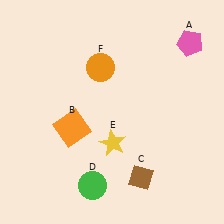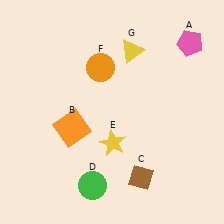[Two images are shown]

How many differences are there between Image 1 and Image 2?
There is 1 difference between the two images.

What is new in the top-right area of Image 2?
A yellow triangle (G) was added in the top-right area of Image 2.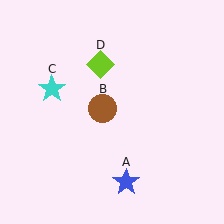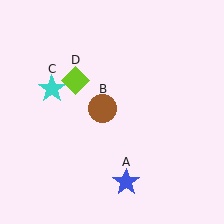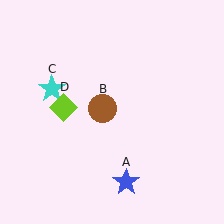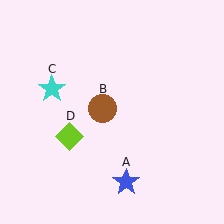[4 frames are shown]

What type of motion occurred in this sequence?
The lime diamond (object D) rotated counterclockwise around the center of the scene.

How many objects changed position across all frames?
1 object changed position: lime diamond (object D).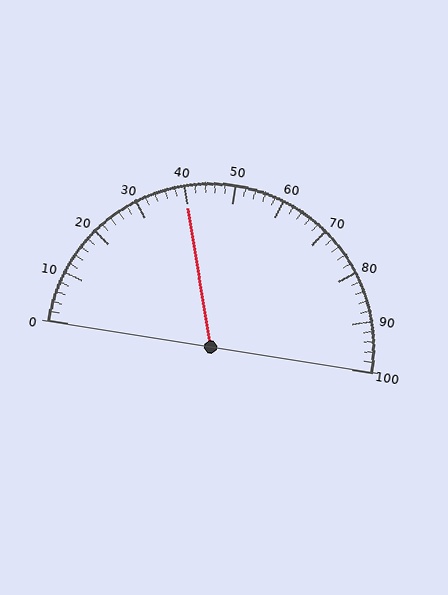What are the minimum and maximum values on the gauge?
The gauge ranges from 0 to 100.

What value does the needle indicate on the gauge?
The needle indicates approximately 40.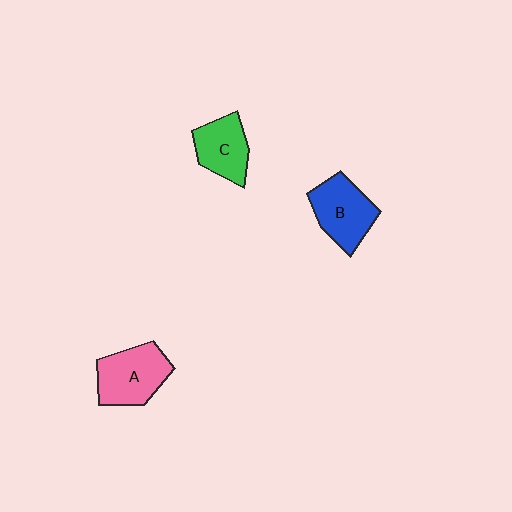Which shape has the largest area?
Shape A (pink).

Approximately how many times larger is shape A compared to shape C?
Approximately 1.3 times.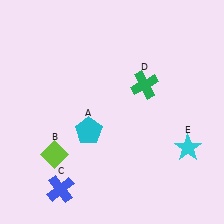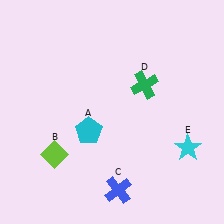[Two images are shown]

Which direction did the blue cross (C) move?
The blue cross (C) moved right.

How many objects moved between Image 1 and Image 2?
1 object moved between the two images.